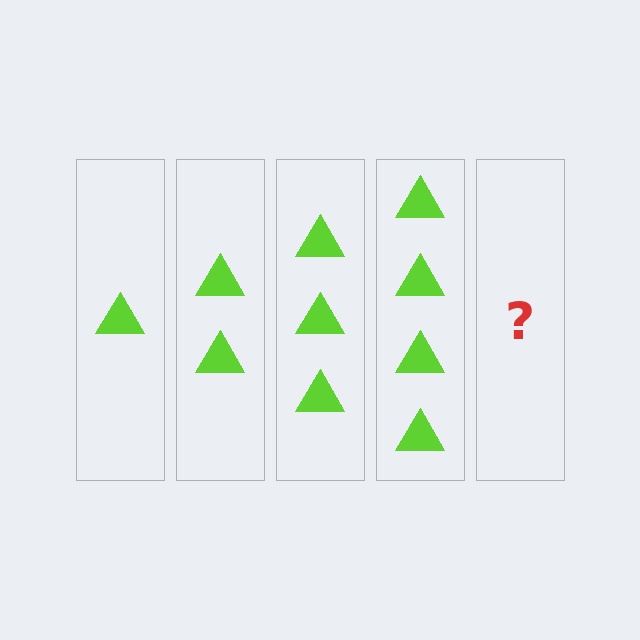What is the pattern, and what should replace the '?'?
The pattern is that each step adds one more triangle. The '?' should be 5 triangles.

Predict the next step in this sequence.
The next step is 5 triangles.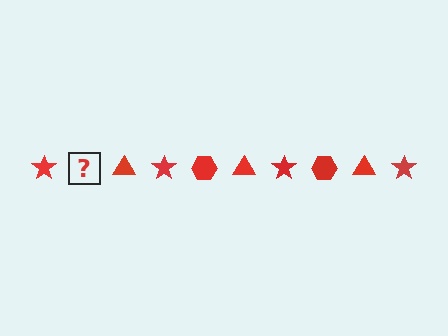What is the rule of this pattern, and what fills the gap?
The rule is that the pattern cycles through star, hexagon, triangle shapes in red. The gap should be filled with a red hexagon.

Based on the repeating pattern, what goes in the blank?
The blank should be a red hexagon.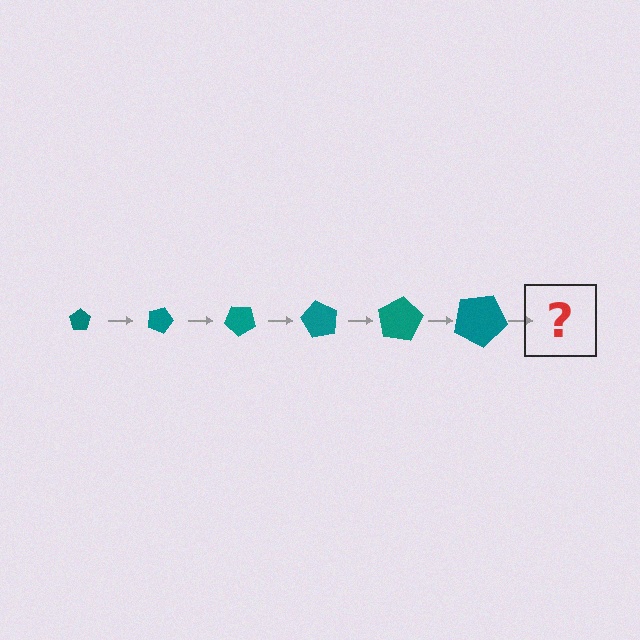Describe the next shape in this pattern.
It should be a pentagon, larger than the previous one and rotated 120 degrees from the start.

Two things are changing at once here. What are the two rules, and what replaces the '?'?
The two rules are that the pentagon grows larger each step and it rotates 20 degrees each step. The '?' should be a pentagon, larger than the previous one and rotated 120 degrees from the start.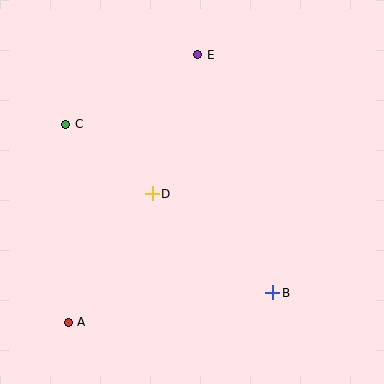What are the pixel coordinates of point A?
Point A is at (68, 322).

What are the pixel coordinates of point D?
Point D is at (152, 194).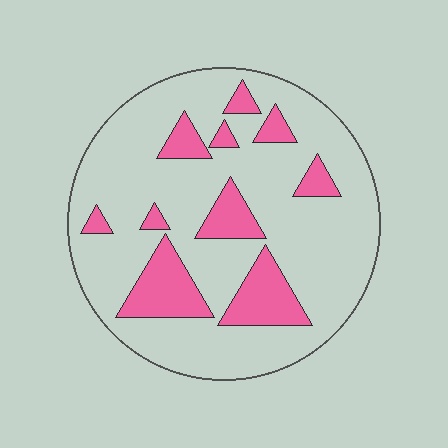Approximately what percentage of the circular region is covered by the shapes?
Approximately 20%.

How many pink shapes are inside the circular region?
10.